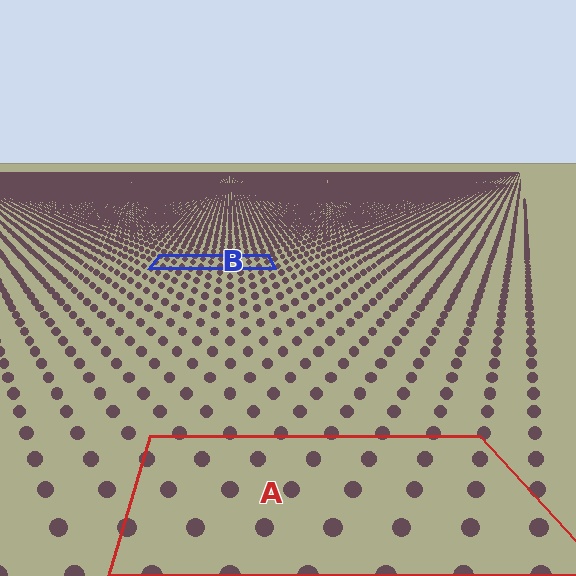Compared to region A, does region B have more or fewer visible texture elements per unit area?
Region B has more texture elements per unit area — they are packed more densely because it is farther away.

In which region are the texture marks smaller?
The texture marks are smaller in region B, because it is farther away.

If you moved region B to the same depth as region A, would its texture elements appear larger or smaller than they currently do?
They would appear larger. At a closer depth, the same texture elements are projected at a bigger on-screen size.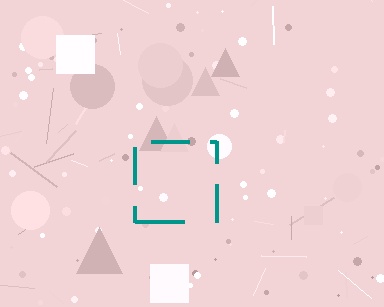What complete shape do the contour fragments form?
The contour fragments form a square.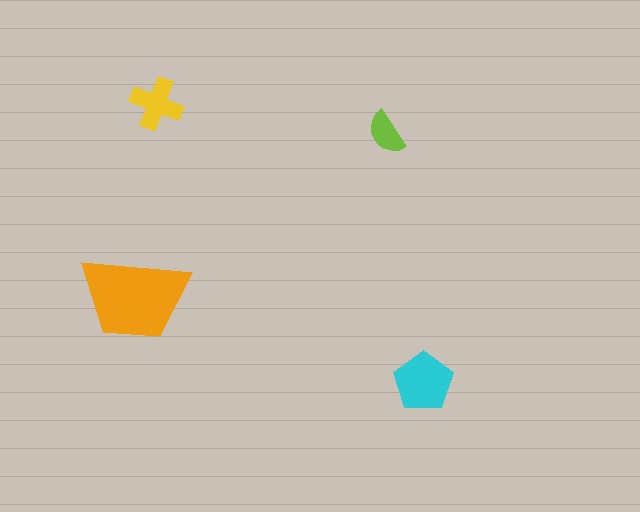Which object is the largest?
The orange trapezoid.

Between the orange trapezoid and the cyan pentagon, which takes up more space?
The orange trapezoid.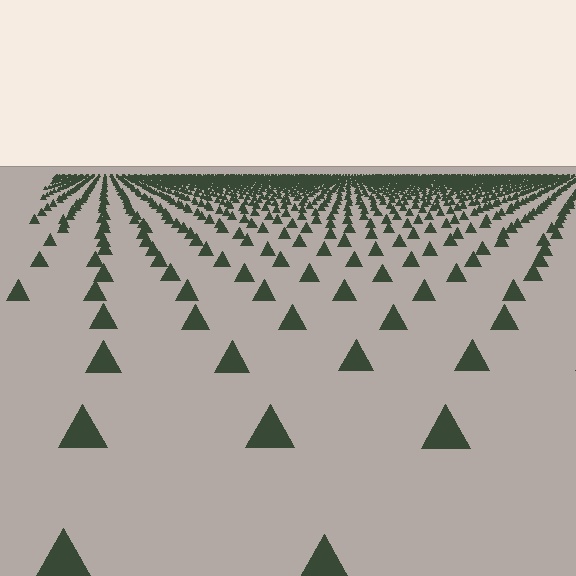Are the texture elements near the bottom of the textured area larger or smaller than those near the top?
Larger. Near the bottom, elements are closer to the viewer and appear at a bigger on-screen size.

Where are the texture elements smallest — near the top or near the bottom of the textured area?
Near the top.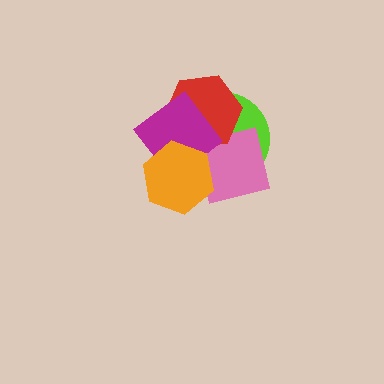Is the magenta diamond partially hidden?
Yes, it is partially covered by another shape.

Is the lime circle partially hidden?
Yes, it is partially covered by another shape.